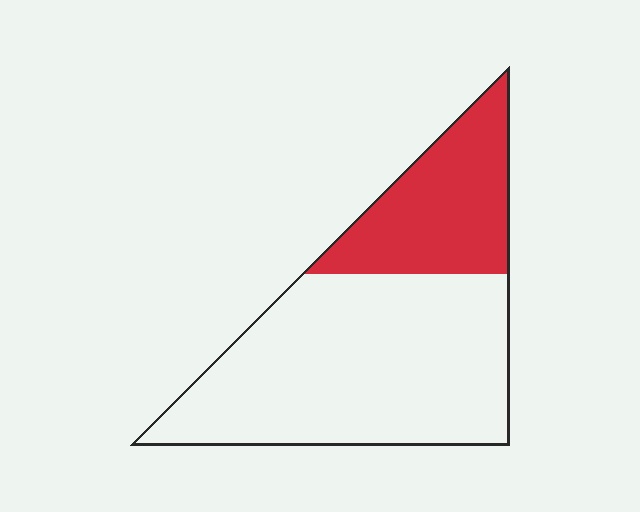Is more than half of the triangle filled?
No.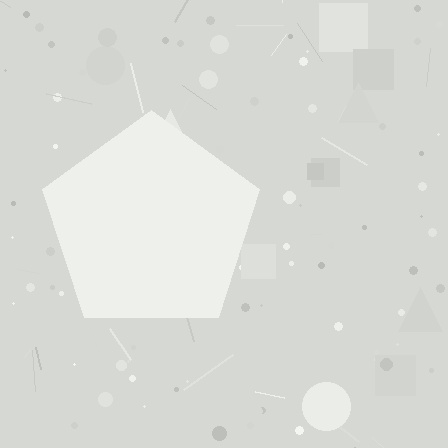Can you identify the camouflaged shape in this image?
The camouflaged shape is a pentagon.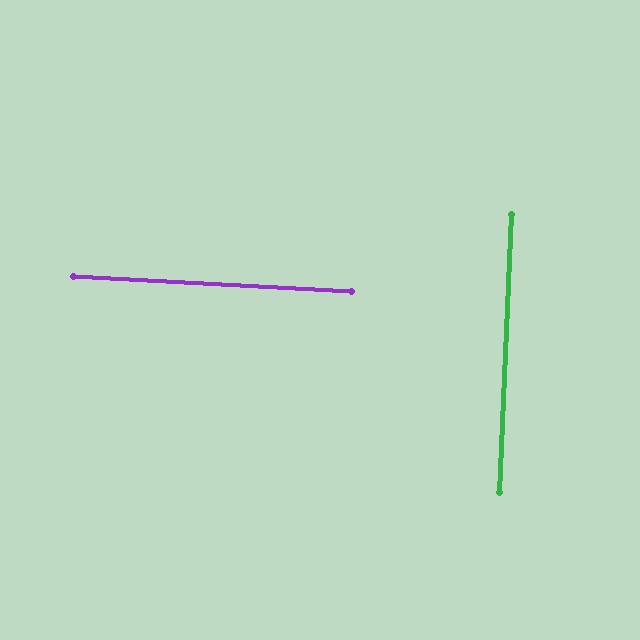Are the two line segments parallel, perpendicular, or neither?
Perpendicular — they meet at approximately 89°.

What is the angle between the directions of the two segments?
Approximately 89 degrees.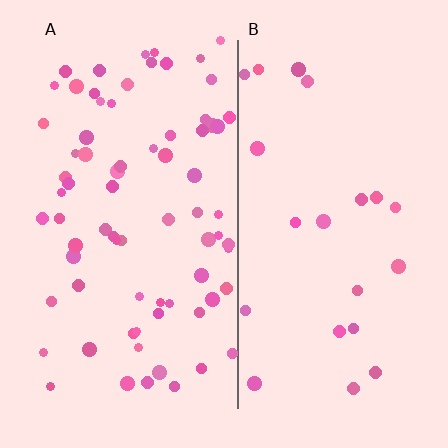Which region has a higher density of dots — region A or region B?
A (the left).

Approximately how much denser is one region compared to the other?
Approximately 3.4× — region A over region B.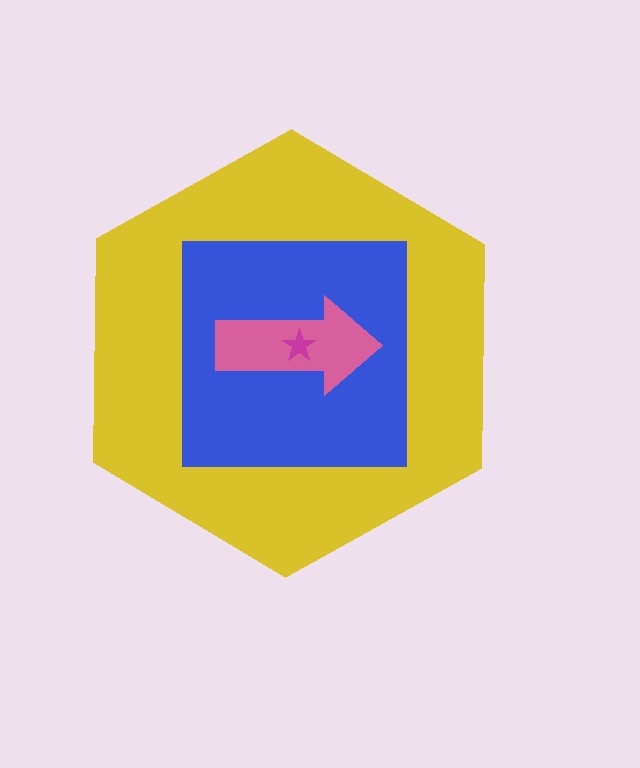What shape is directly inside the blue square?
The pink arrow.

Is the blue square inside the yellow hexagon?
Yes.